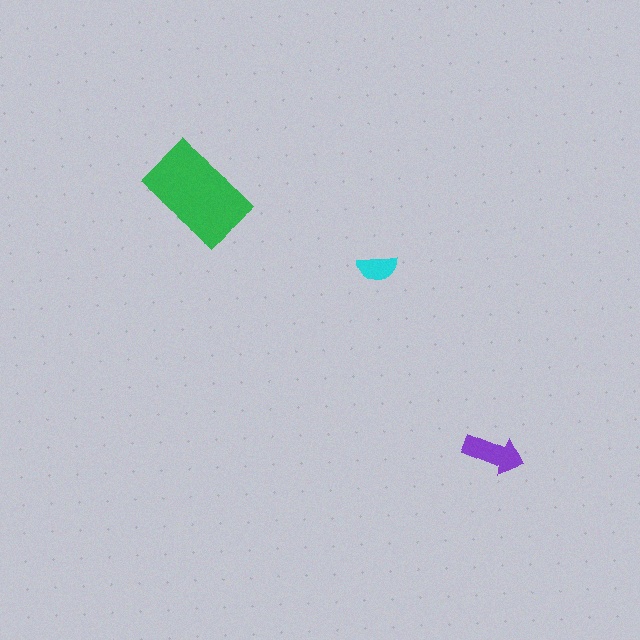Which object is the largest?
The green rectangle.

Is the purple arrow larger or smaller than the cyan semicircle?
Larger.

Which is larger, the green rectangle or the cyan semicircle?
The green rectangle.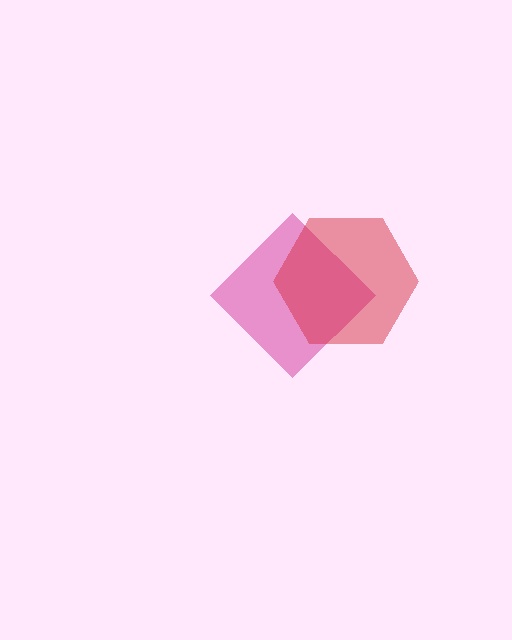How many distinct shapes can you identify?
There are 2 distinct shapes: a magenta diamond, a red hexagon.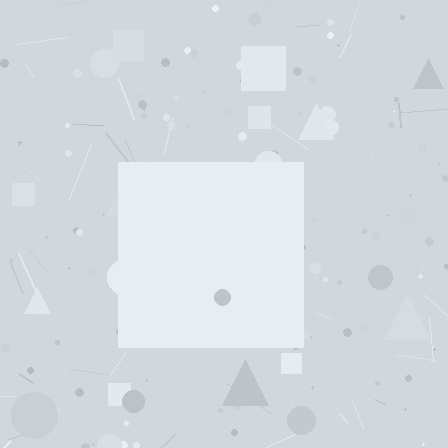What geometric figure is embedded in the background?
A square is embedded in the background.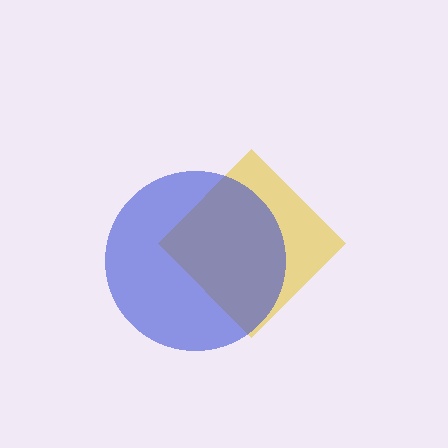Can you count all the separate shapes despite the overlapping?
Yes, there are 2 separate shapes.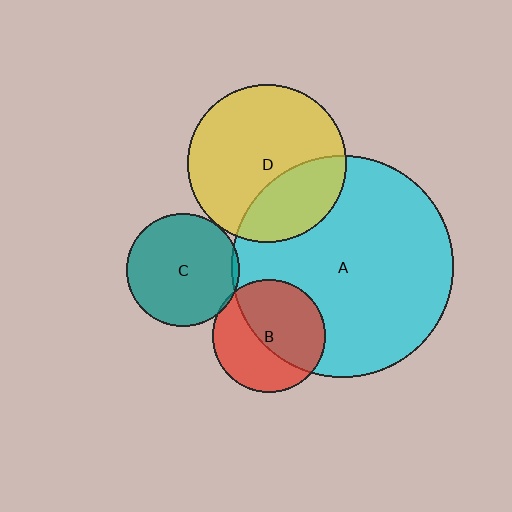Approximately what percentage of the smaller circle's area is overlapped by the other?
Approximately 55%.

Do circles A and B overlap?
Yes.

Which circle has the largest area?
Circle A (cyan).